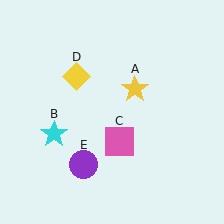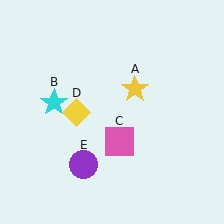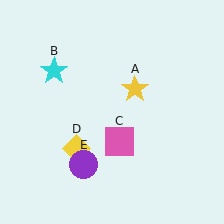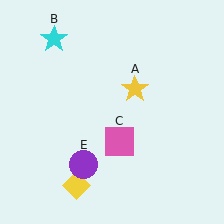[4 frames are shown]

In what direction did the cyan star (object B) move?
The cyan star (object B) moved up.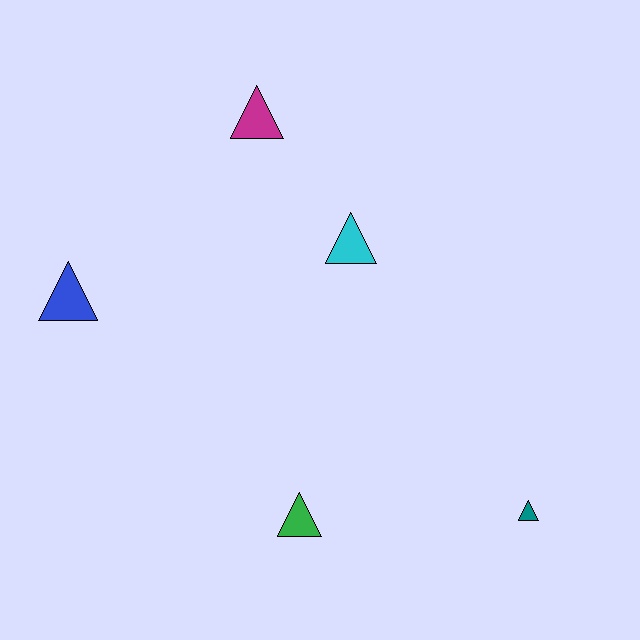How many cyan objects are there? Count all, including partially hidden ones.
There is 1 cyan object.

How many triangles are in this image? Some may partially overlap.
There are 5 triangles.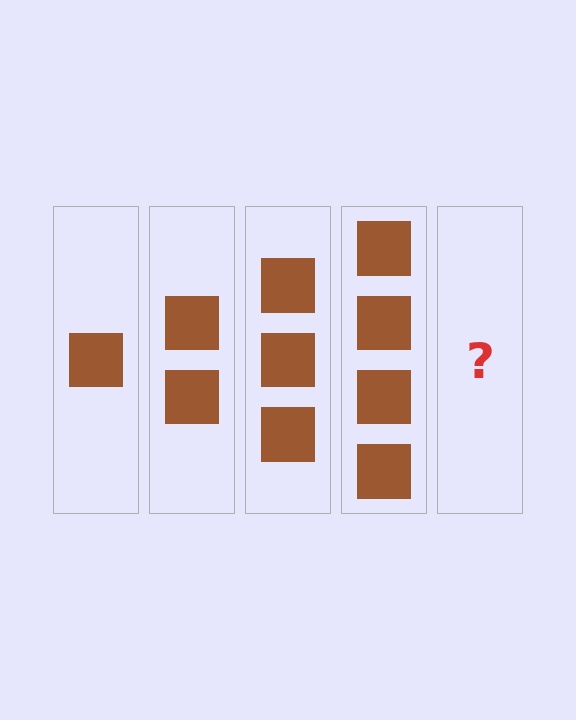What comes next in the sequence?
The next element should be 5 squares.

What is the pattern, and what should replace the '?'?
The pattern is that each step adds one more square. The '?' should be 5 squares.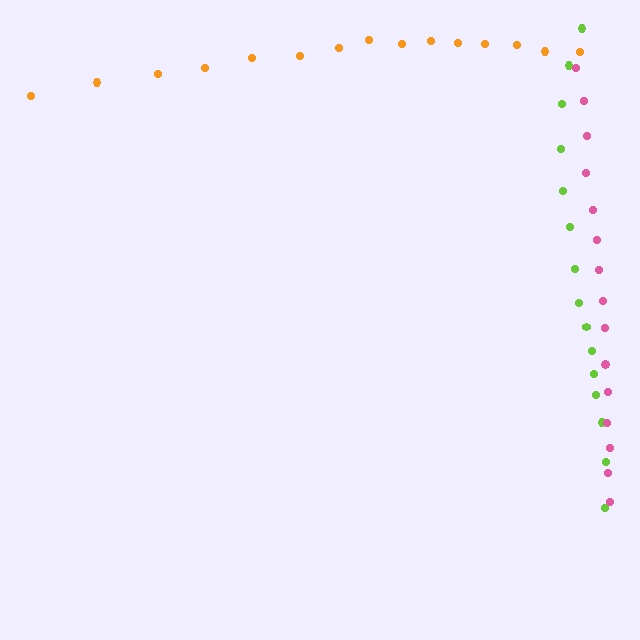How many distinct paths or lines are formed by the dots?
There are 3 distinct paths.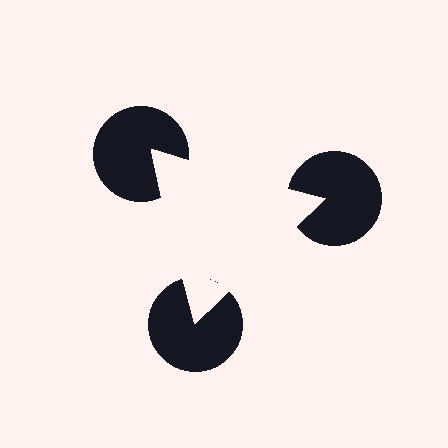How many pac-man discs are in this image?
There are 3 — one at each vertex of the illusory triangle.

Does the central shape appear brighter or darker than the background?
It typically appears slightly brighter than the background, even though no actual brightness change is drawn.